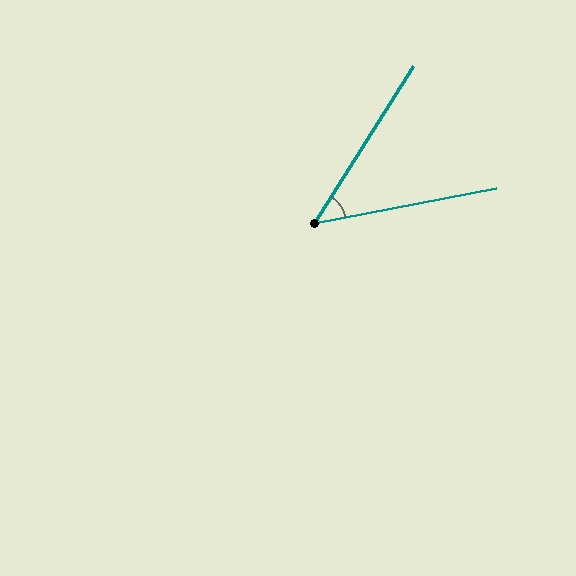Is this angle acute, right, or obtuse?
It is acute.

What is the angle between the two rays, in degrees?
Approximately 47 degrees.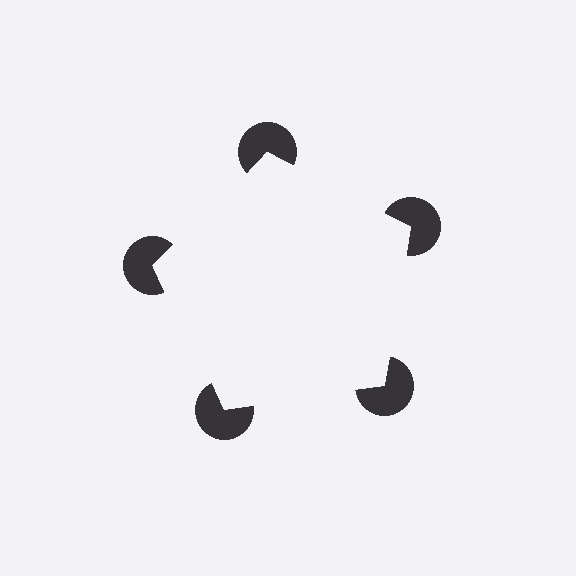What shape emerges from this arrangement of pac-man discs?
An illusory pentagon — its edges are inferred from the aligned wedge cuts in the pac-man discs, not physically drawn.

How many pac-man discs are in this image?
There are 5 — one at each vertex of the illusory pentagon.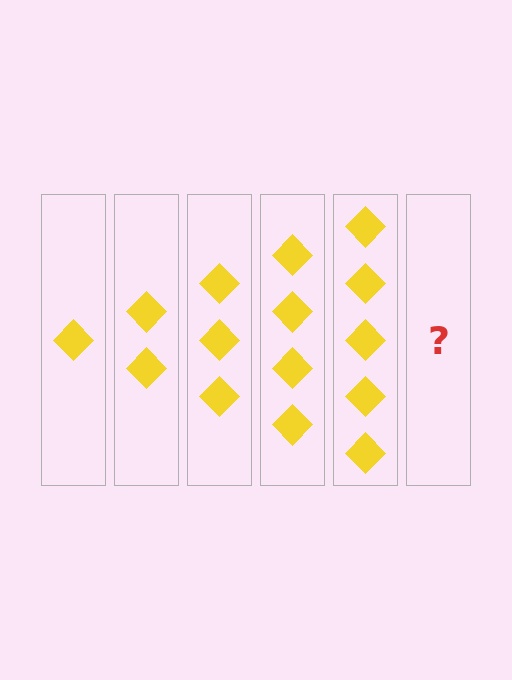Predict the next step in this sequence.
The next step is 6 diamonds.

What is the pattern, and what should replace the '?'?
The pattern is that each step adds one more diamond. The '?' should be 6 diamonds.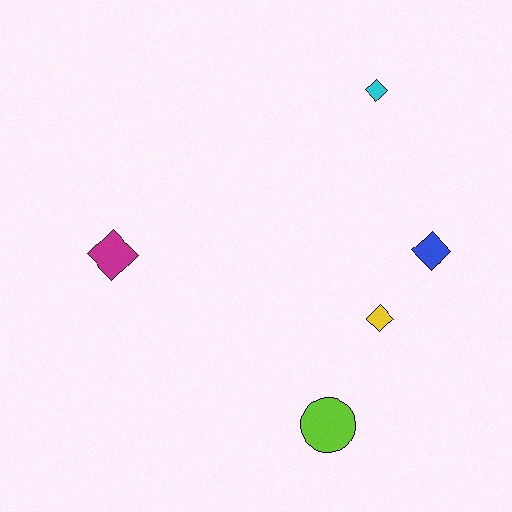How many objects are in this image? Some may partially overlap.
There are 5 objects.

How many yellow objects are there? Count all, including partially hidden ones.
There is 1 yellow object.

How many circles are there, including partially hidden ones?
There is 1 circle.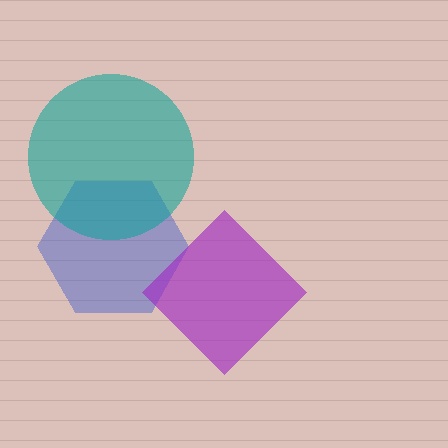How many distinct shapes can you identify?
There are 3 distinct shapes: a blue hexagon, a teal circle, a purple diamond.